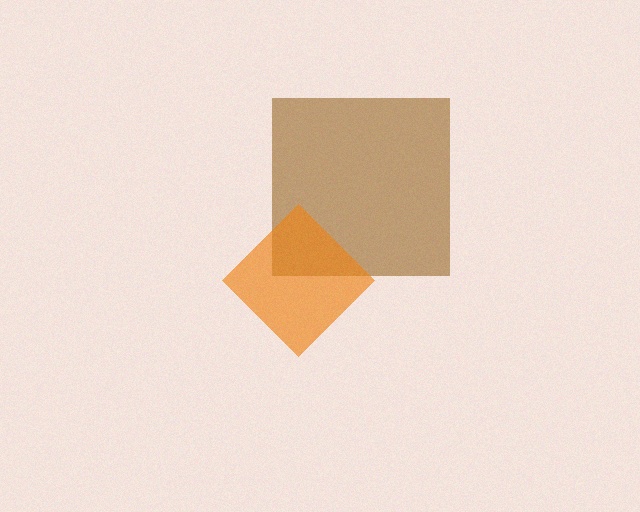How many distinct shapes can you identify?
There are 2 distinct shapes: a brown square, an orange diamond.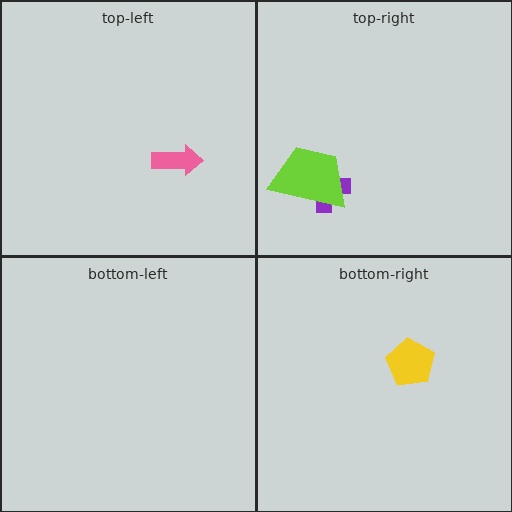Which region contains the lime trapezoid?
The top-right region.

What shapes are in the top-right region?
The purple cross, the lime trapezoid.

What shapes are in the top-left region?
The pink arrow.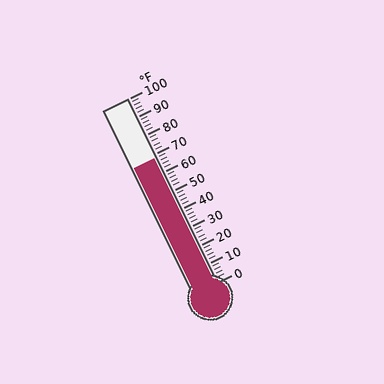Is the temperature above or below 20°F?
The temperature is above 20°F.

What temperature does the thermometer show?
The thermometer shows approximately 68°F.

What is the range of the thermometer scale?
The thermometer scale ranges from 0°F to 100°F.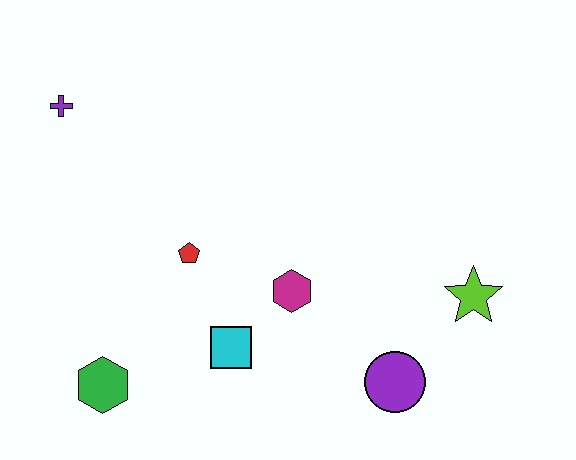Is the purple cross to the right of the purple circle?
No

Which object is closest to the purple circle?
The lime star is closest to the purple circle.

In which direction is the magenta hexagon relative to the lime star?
The magenta hexagon is to the left of the lime star.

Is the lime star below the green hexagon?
No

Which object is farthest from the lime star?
The purple cross is farthest from the lime star.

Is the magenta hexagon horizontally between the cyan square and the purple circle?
Yes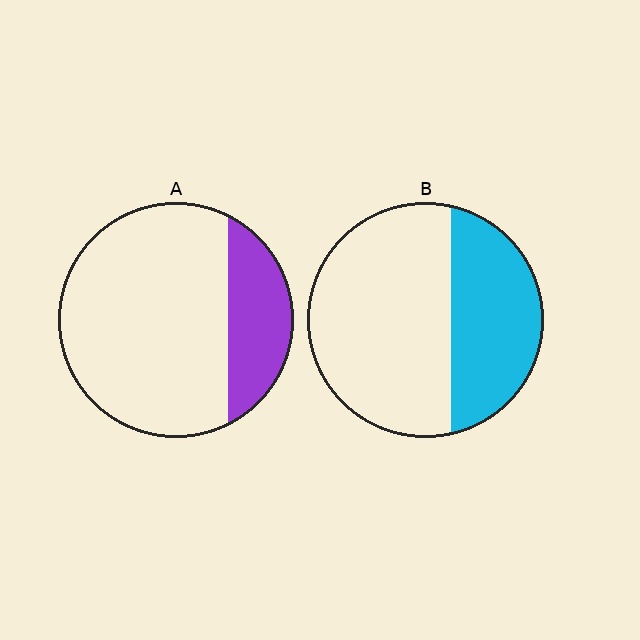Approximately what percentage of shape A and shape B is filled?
A is approximately 25% and B is approximately 35%.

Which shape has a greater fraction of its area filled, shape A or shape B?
Shape B.